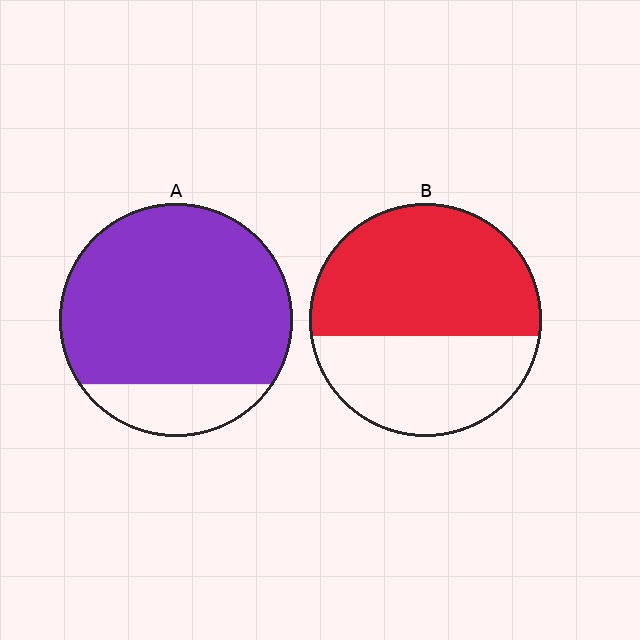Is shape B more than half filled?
Yes.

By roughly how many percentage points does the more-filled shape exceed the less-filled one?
By roughly 25 percentage points (A over B).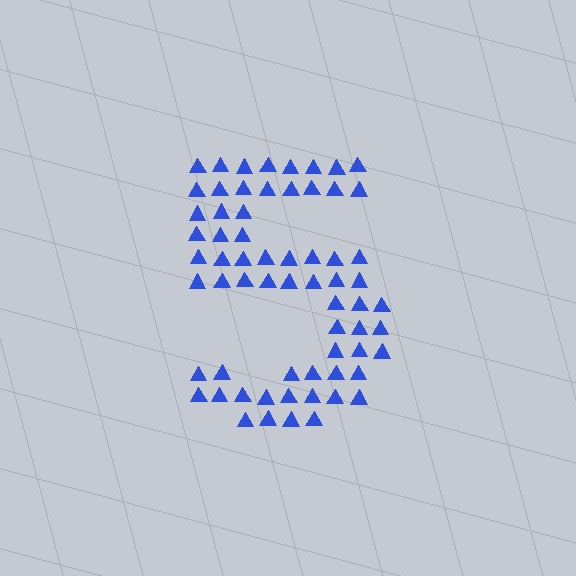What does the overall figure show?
The overall figure shows the digit 5.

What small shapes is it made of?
It is made of small triangles.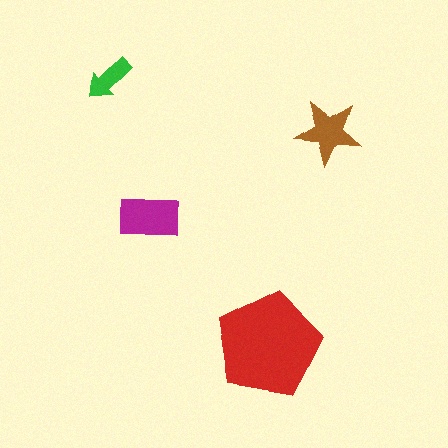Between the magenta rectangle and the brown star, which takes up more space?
The magenta rectangle.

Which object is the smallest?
The green arrow.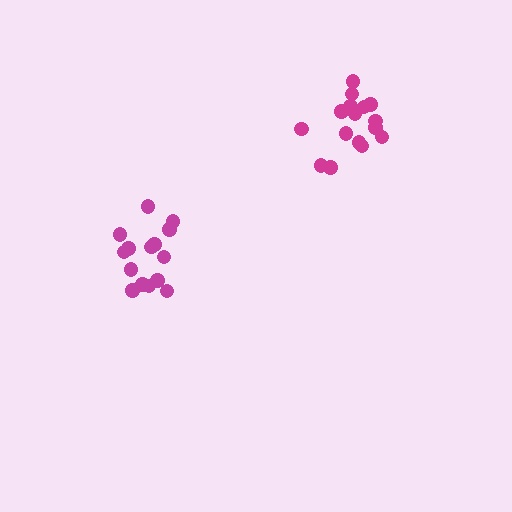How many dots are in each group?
Group 1: 15 dots, Group 2: 16 dots (31 total).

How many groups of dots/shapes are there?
There are 2 groups.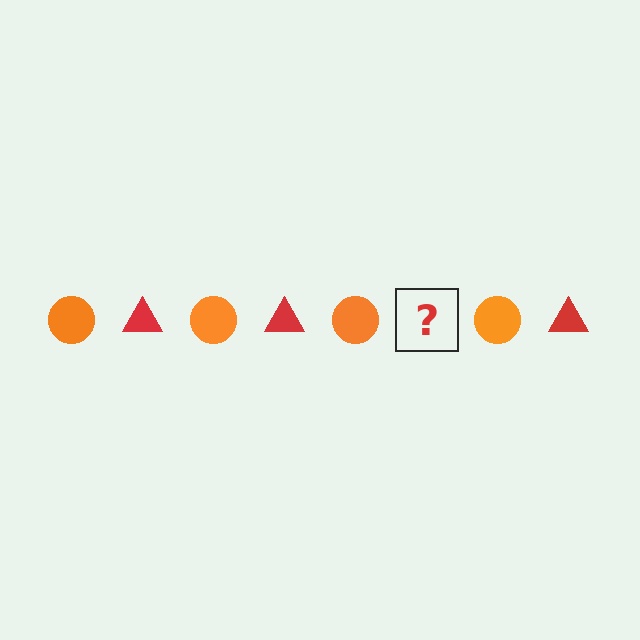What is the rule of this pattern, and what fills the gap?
The rule is that the pattern alternates between orange circle and red triangle. The gap should be filled with a red triangle.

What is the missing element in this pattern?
The missing element is a red triangle.